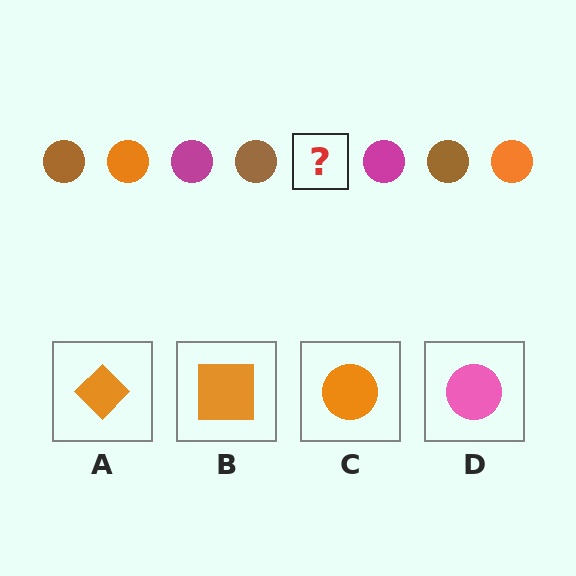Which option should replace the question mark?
Option C.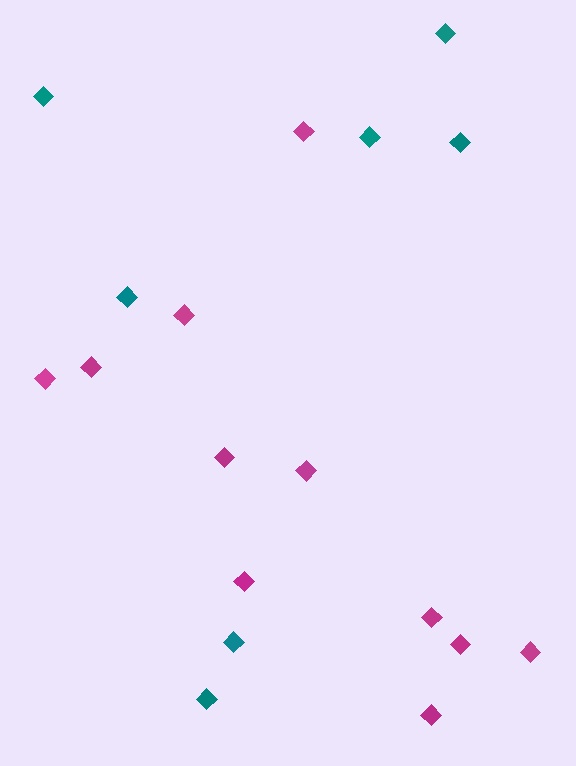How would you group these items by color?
There are 2 groups: one group of teal diamonds (7) and one group of magenta diamonds (11).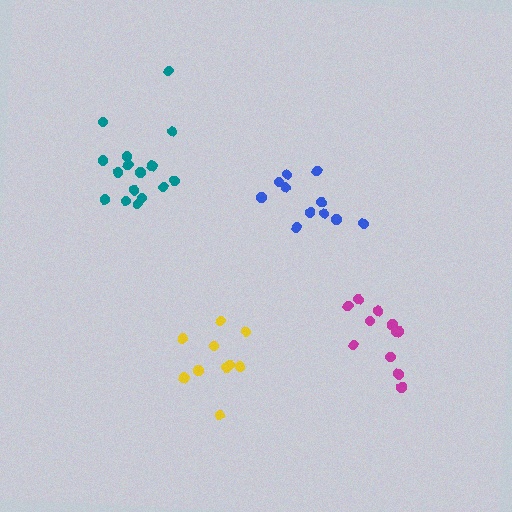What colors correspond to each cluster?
The clusters are colored: yellow, blue, teal, magenta.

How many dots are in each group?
Group 1: 10 dots, Group 2: 11 dots, Group 3: 16 dots, Group 4: 11 dots (48 total).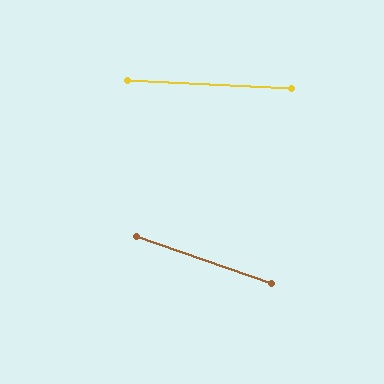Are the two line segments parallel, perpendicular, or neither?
Neither parallel nor perpendicular — they differ by about 16°.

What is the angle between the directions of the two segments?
Approximately 16 degrees.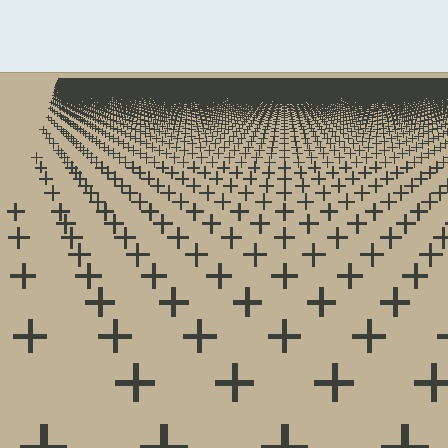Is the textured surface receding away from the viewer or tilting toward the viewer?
The surface is receding away from the viewer. Texture elements get smaller and denser toward the top.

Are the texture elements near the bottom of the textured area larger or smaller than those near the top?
Larger. Near the bottom, elements are closer to the viewer and appear at a bigger on-screen size.